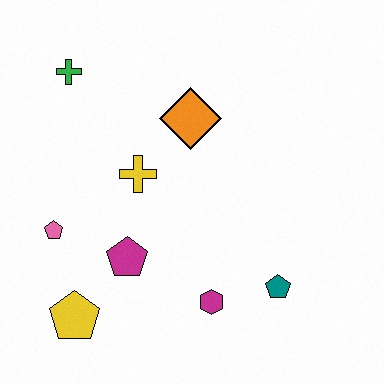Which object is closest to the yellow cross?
The orange diamond is closest to the yellow cross.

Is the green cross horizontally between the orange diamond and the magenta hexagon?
No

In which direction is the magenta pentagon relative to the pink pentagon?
The magenta pentagon is to the right of the pink pentagon.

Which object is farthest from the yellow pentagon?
The green cross is farthest from the yellow pentagon.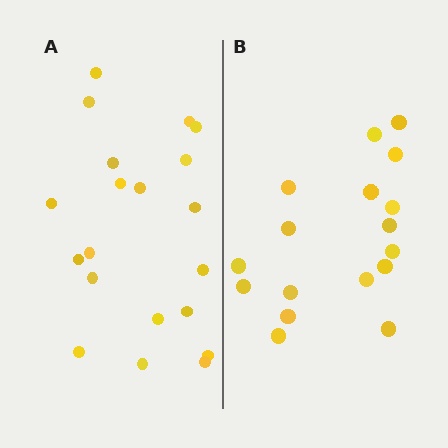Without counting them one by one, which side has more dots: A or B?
Region A (the left region) has more dots.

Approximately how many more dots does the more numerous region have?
Region A has just a few more — roughly 2 or 3 more dots than region B.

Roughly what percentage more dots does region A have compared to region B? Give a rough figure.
About 20% more.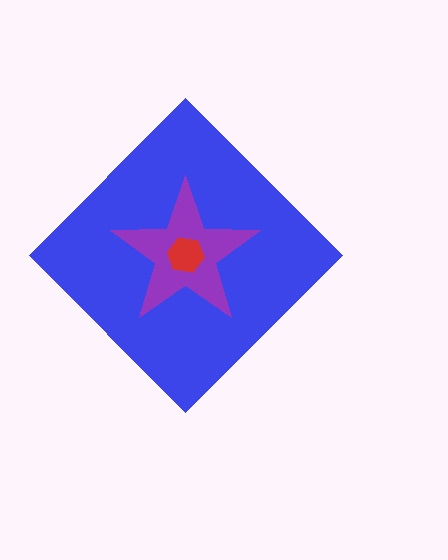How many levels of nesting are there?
3.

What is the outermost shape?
The blue diamond.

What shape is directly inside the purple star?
The red hexagon.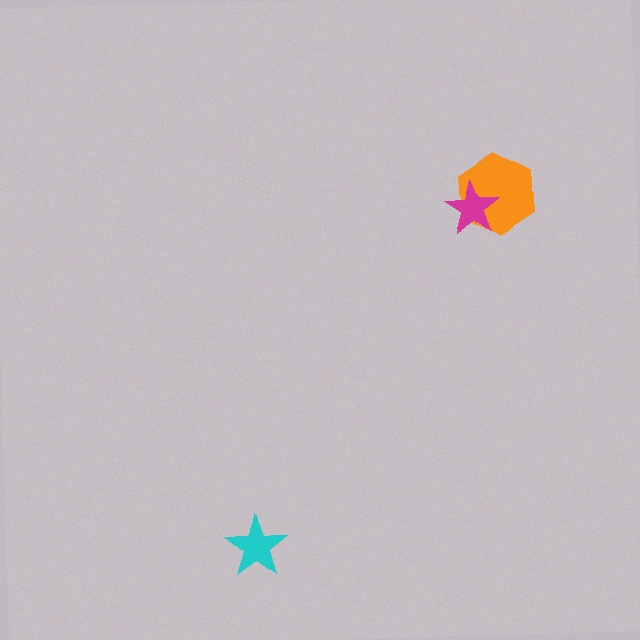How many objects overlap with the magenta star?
1 object overlaps with the magenta star.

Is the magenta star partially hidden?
No, no other shape covers it.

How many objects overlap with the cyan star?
0 objects overlap with the cyan star.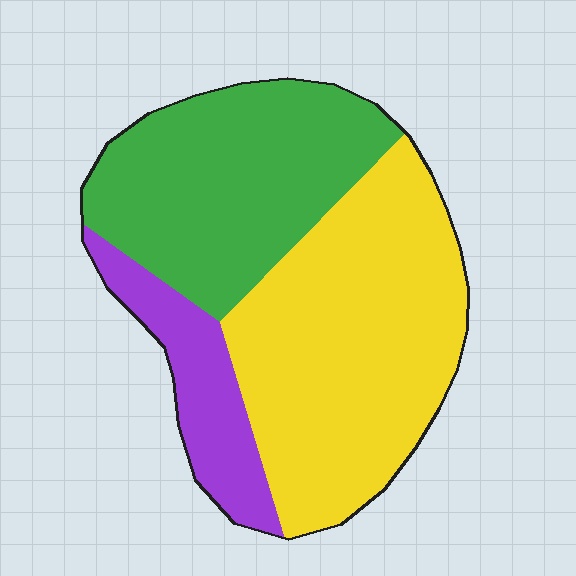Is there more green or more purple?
Green.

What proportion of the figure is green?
Green takes up between a quarter and a half of the figure.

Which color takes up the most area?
Yellow, at roughly 50%.